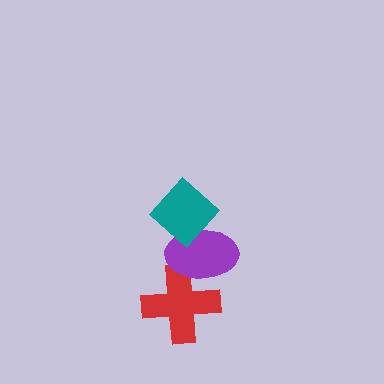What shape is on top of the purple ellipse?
The teal diamond is on top of the purple ellipse.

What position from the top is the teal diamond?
The teal diamond is 1st from the top.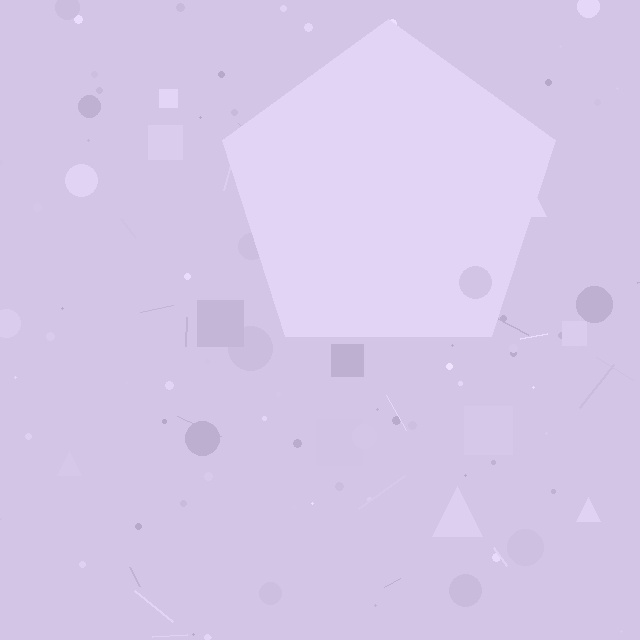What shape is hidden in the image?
A pentagon is hidden in the image.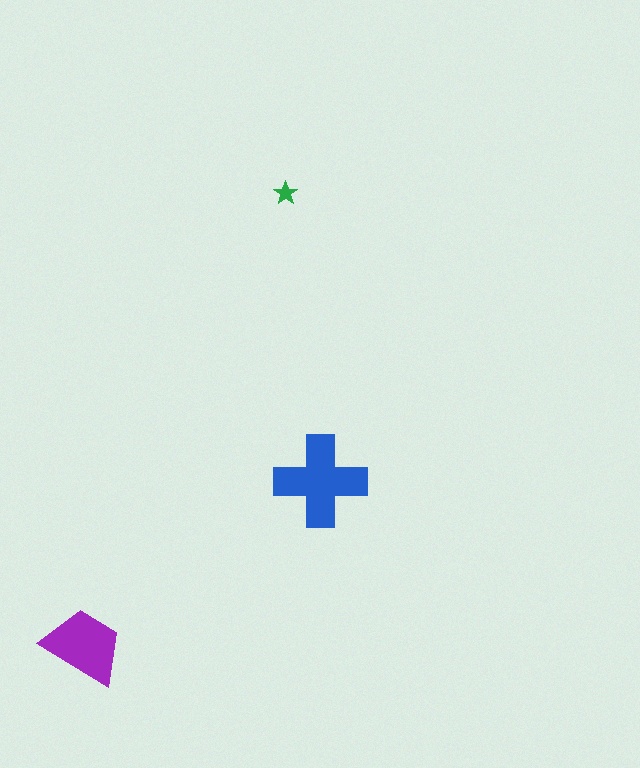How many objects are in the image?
There are 3 objects in the image.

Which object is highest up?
The green star is topmost.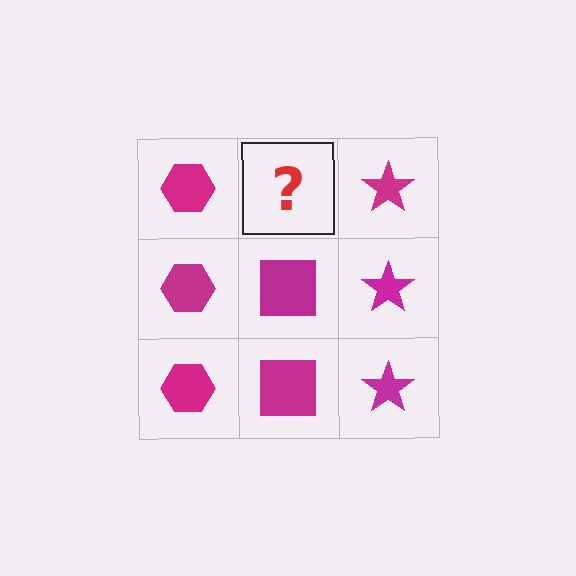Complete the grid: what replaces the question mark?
The question mark should be replaced with a magenta square.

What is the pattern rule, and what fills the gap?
The rule is that each column has a consistent shape. The gap should be filled with a magenta square.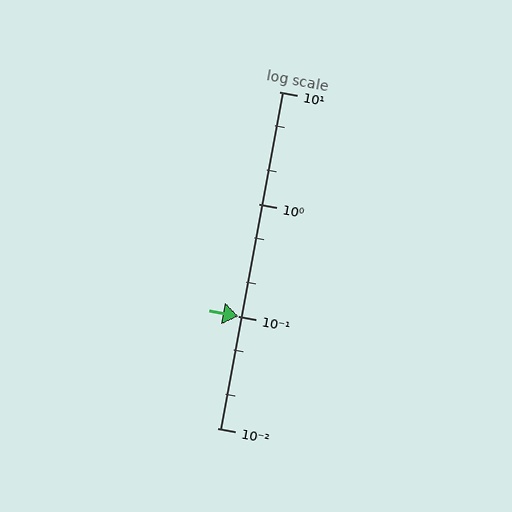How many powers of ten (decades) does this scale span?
The scale spans 3 decades, from 0.01 to 10.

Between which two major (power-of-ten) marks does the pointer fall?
The pointer is between 0.1 and 1.